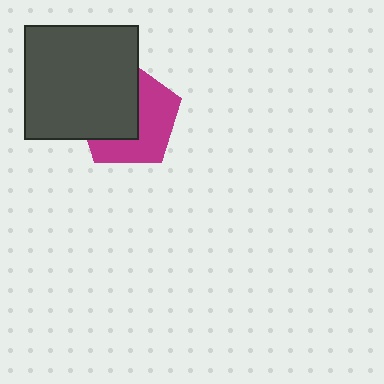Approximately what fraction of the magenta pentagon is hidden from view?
Roughly 50% of the magenta pentagon is hidden behind the dark gray square.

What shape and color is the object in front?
The object in front is a dark gray square.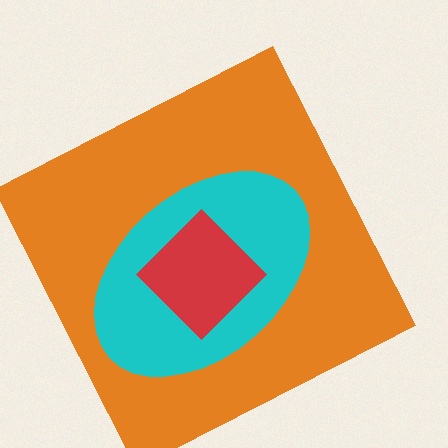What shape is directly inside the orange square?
The cyan ellipse.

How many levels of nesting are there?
3.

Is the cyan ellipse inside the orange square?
Yes.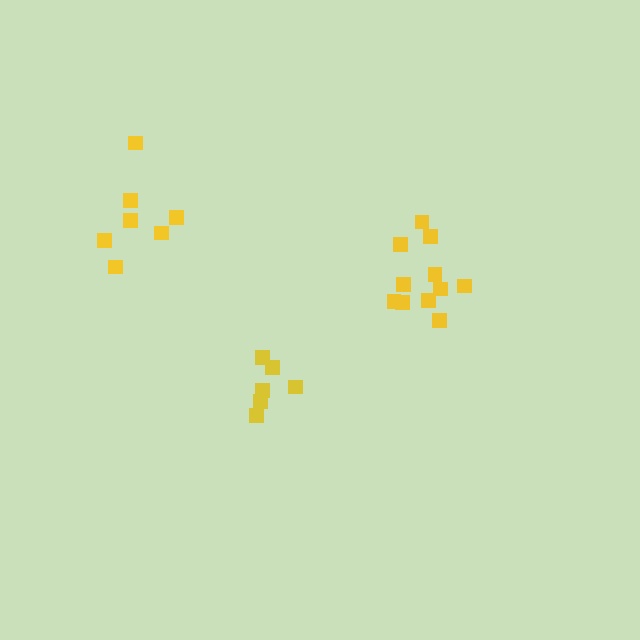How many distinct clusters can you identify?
There are 3 distinct clusters.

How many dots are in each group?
Group 1: 11 dots, Group 2: 6 dots, Group 3: 7 dots (24 total).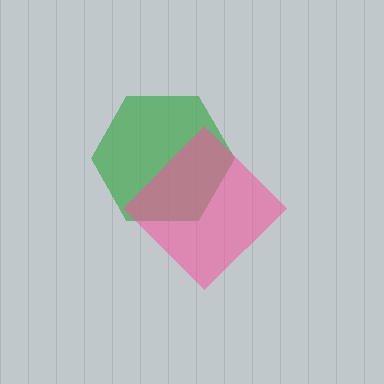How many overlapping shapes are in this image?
There are 2 overlapping shapes in the image.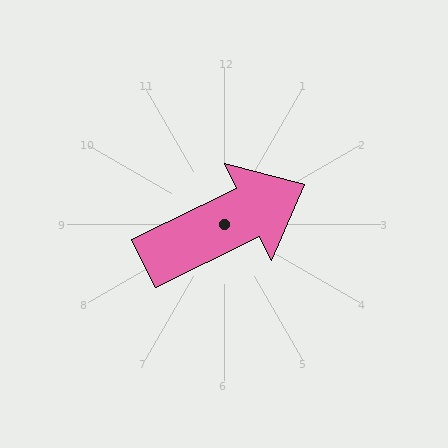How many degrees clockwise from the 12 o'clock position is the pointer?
Approximately 64 degrees.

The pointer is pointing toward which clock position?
Roughly 2 o'clock.